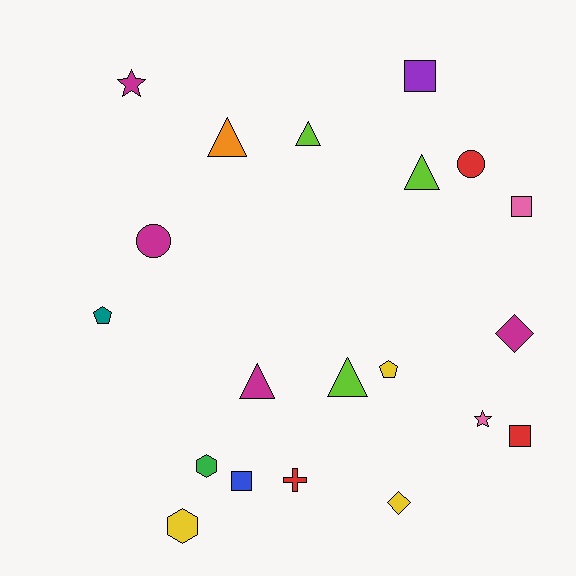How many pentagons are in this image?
There are 2 pentagons.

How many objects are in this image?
There are 20 objects.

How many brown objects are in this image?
There are no brown objects.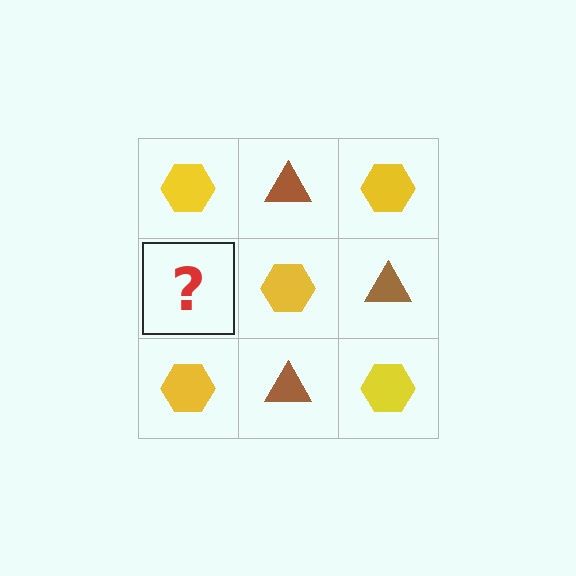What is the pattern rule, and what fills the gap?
The rule is that it alternates yellow hexagon and brown triangle in a checkerboard pattern. The gap should be filled with a brown triangle.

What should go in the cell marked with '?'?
The missing cell should contain a brown triangle.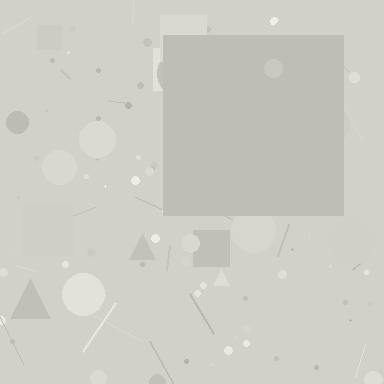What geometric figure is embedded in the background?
A square is embedded in the background.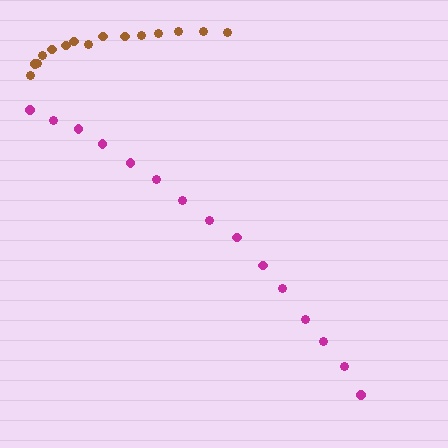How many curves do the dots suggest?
There are 2 distinct paths.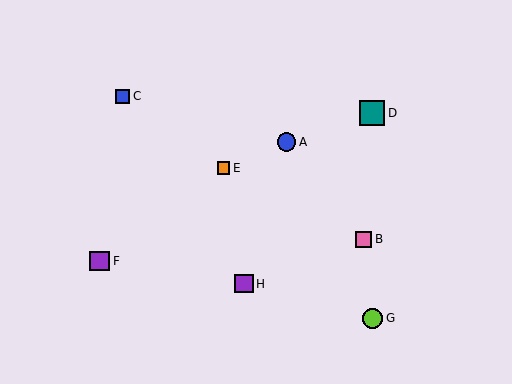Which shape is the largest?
The teal square (labeled D) is the largest.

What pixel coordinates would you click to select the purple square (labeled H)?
Click at (244, 284) to select the purple square H.